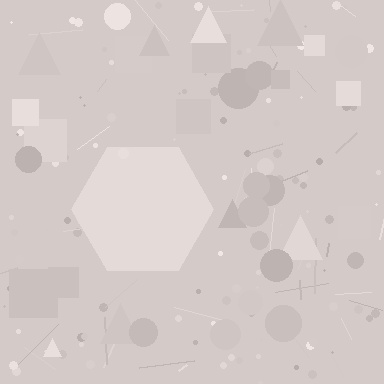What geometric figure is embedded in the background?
A hexagon is embedded in the background.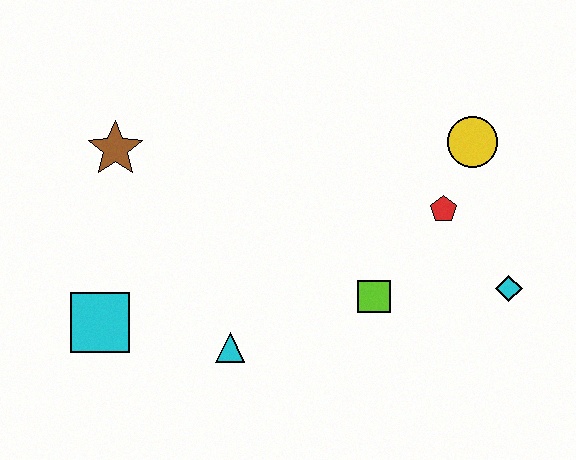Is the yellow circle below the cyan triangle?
No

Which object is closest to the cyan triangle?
The cyan square is closest to the cyan triangle.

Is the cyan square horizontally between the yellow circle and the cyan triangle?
No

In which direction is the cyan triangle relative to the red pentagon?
The cyan triangle is to the left of the red pentagon.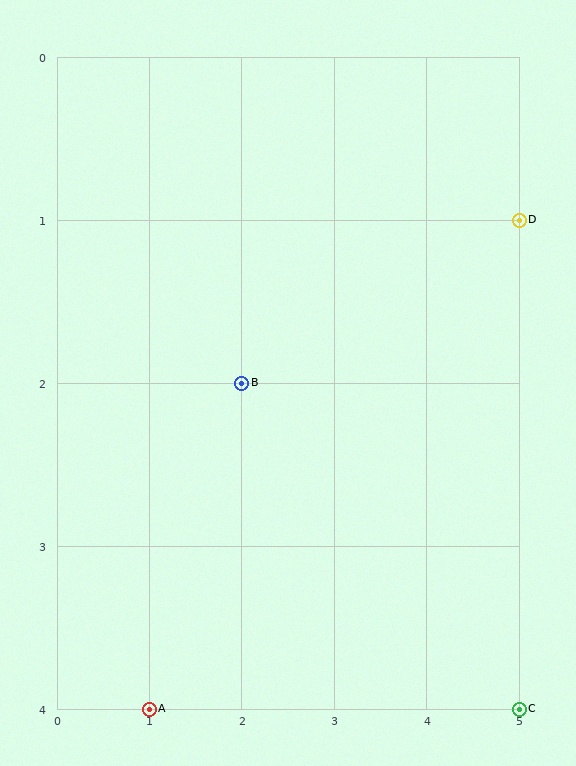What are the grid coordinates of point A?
Point A is at grid coordinates (1, 4).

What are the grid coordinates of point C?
Point C is at grid coordinates (5, 4).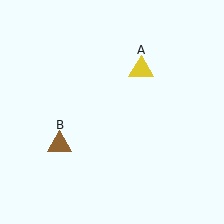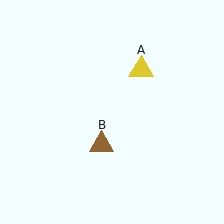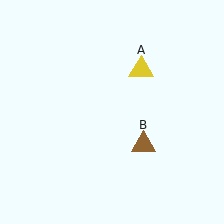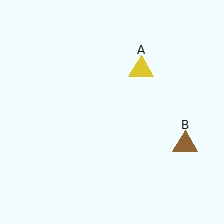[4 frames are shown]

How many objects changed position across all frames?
1 object changed position: brown triangle (object B).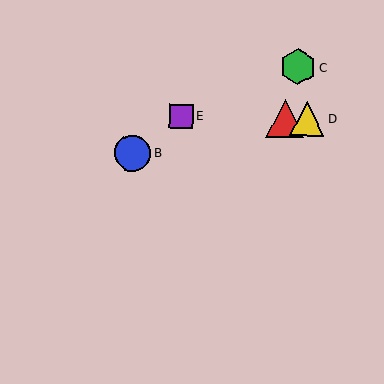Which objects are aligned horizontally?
Objects A, D, E are aligned horizontally.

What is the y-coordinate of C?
Object C is at y≈67.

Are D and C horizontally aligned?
No, D is at y≈119 and C is at y≈67.